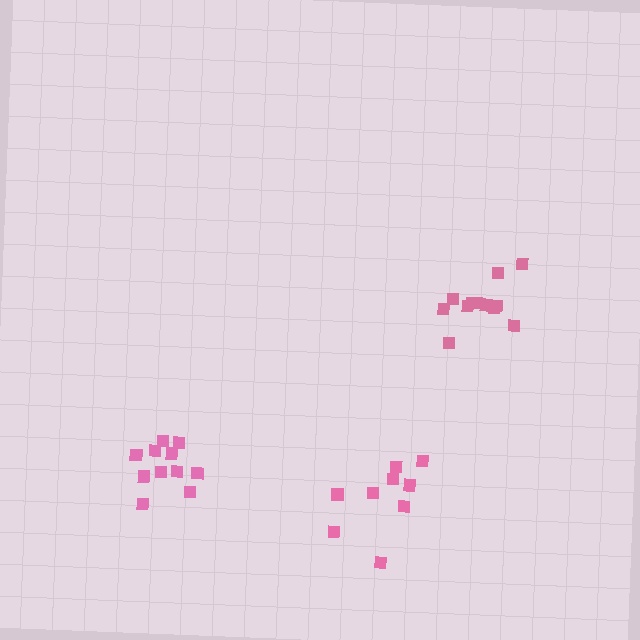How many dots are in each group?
Group 1: 11 dots, Group 2: 9 dots, Group 3: 12 dots (32 total).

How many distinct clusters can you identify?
There are 3 distinct clusters.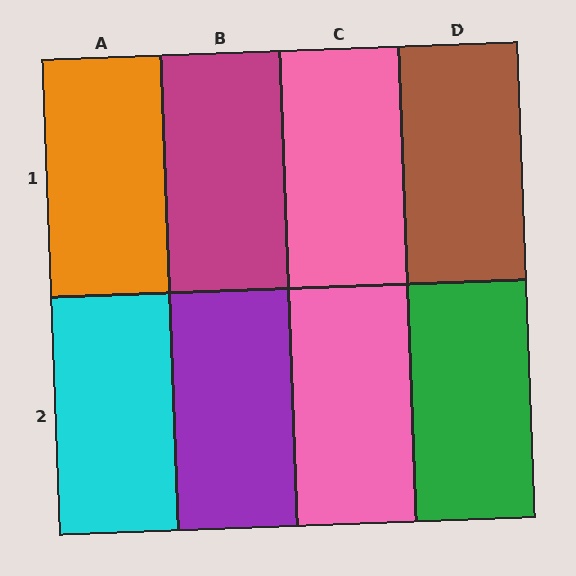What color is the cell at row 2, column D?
Green.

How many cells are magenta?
1 cell is magenta.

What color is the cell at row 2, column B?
Purple.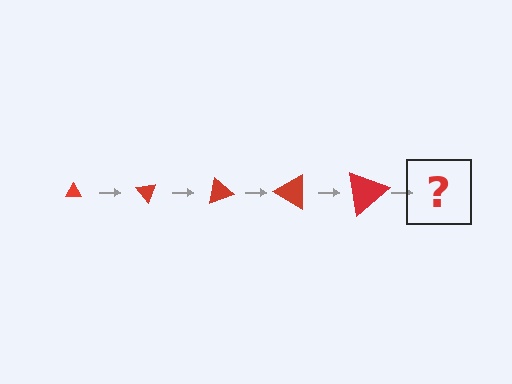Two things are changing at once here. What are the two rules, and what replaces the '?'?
The two rules are that the triangle grows larger each step and it rotates 50 degrees each step. The '?' should be a triangle, larger than the previous one and rotated 250 degrees from the start.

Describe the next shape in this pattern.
It should be a triangle, larger than the previous one and rotated 250 degrees from the start.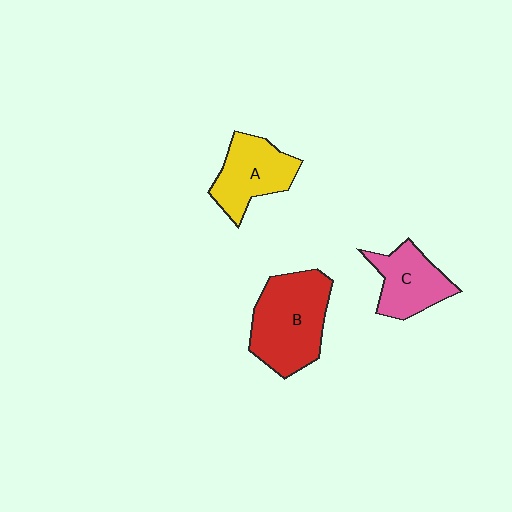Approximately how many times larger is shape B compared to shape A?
Approximately 1.4 times.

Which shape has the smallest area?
Shape C (pink).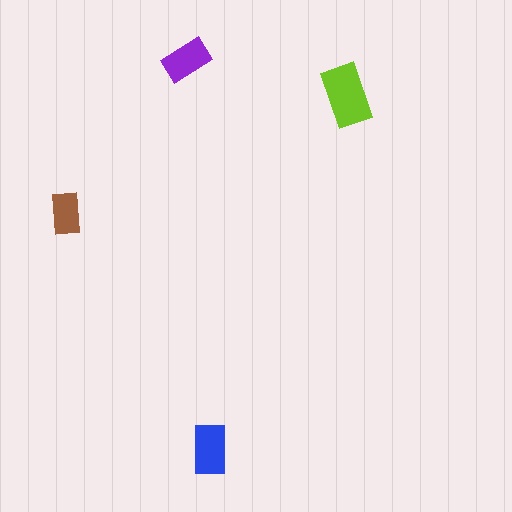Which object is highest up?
The purple rectangle is topmost.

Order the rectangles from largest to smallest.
the lime one, the blue one, the purple one, the brown one.